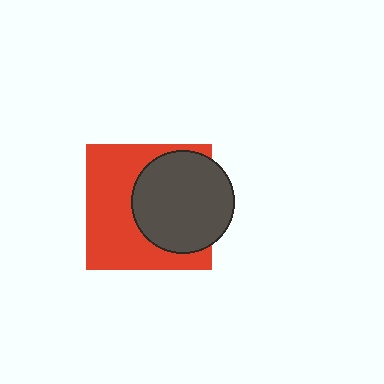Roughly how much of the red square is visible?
About half of it is visible (roughly 56%).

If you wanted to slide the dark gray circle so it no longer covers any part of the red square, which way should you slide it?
Slide it right — that is the most direct way to separate the two shapes.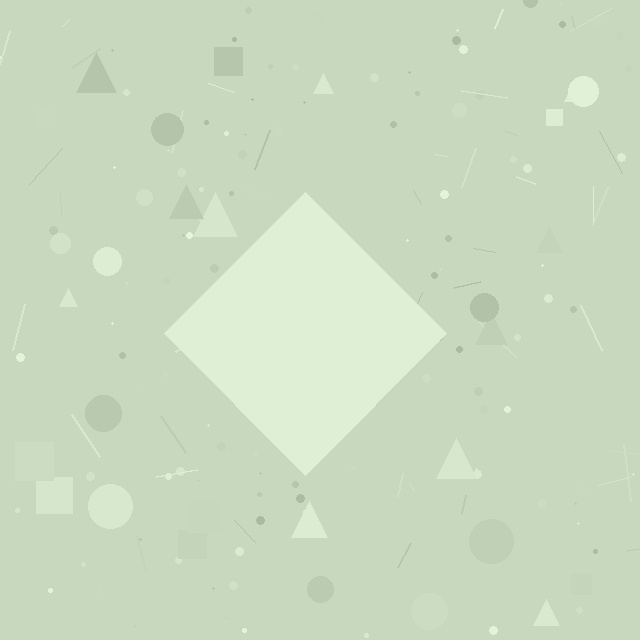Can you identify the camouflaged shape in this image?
The camouflaged shape is a diamond.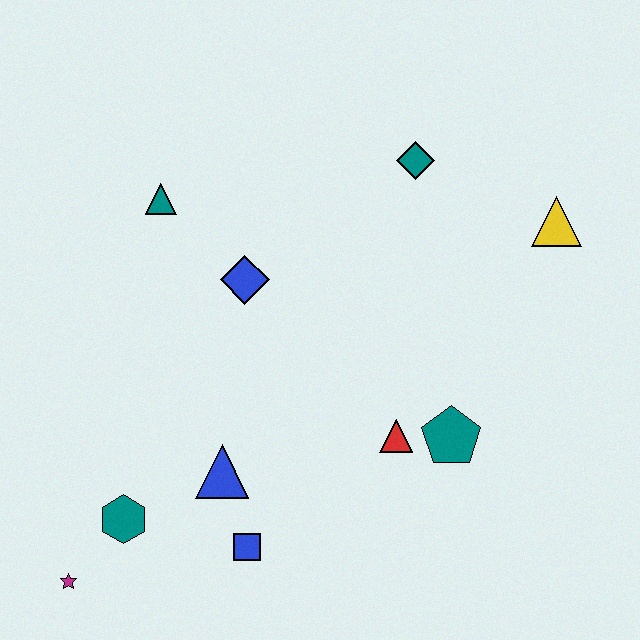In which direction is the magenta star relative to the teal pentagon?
The magenta star is to the left of the teal pentagon.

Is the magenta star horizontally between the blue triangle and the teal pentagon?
No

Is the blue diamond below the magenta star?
No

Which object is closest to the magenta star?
The teal hexagon is closest to the magenta star.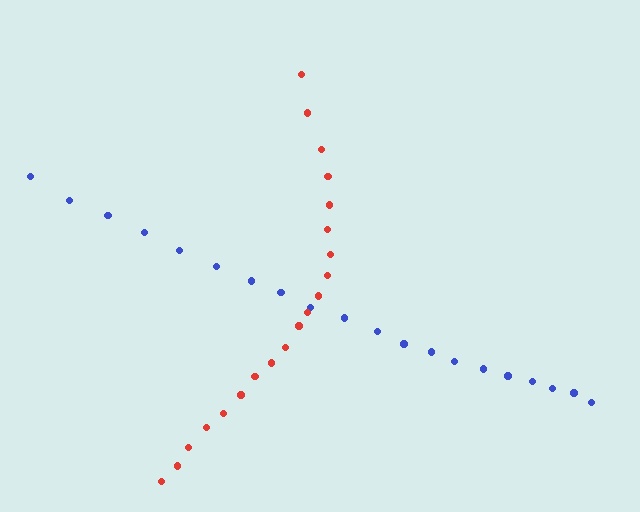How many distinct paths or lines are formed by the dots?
There are 2 distinct paths.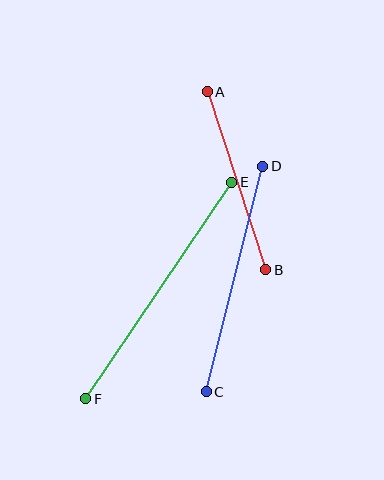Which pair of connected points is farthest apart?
Points E and F are farthest apart.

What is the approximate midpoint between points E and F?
The midpoint is at approximately (159, 291) pixels.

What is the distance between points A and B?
The distance is approximately 187 pixels.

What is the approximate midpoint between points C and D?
The midpoint is at approximately (235, 279) pixels.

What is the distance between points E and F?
The distance is approximately 261 pixels.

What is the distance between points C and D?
The distance is approximately 233 pixels.